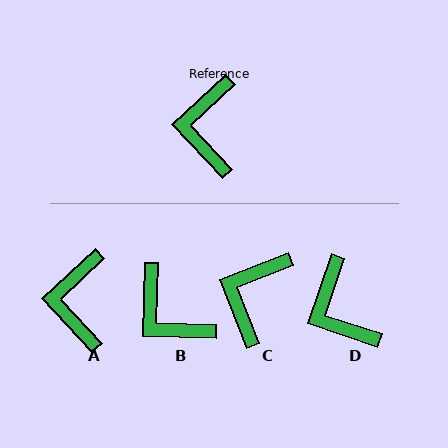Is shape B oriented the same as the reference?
No, it is off by about 45 degrees.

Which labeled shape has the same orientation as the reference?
A.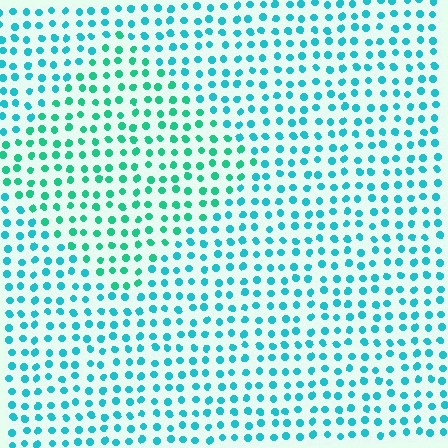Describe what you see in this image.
The image is filled with small cyan elements in a uniform arrangement. A diamond-shaped region is visible where the elements are tinted to a slightly different hue, forming a subtle color boundary.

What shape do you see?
I see a diamond.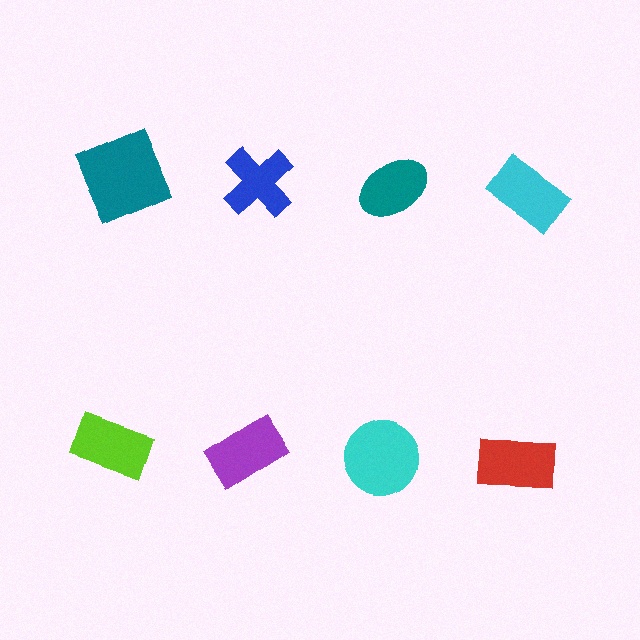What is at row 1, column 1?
A teal square.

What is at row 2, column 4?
A red rectangle.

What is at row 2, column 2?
A purple rectangle.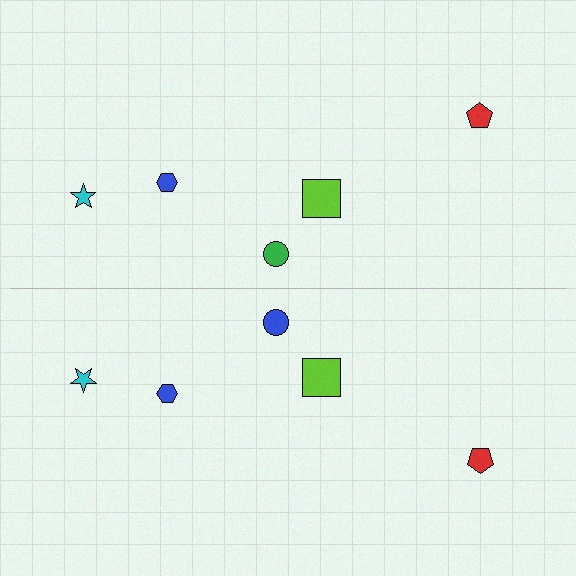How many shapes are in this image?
There are 10 shapes in this image.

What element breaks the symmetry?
The blue circle on the bottom side breaks the symmetry — its mirror counterpart is green.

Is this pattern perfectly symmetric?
No, the pattern is not perfectly symmetric. The blue circle on the bottom side breaks the symmetry — its mirror counterpart is green.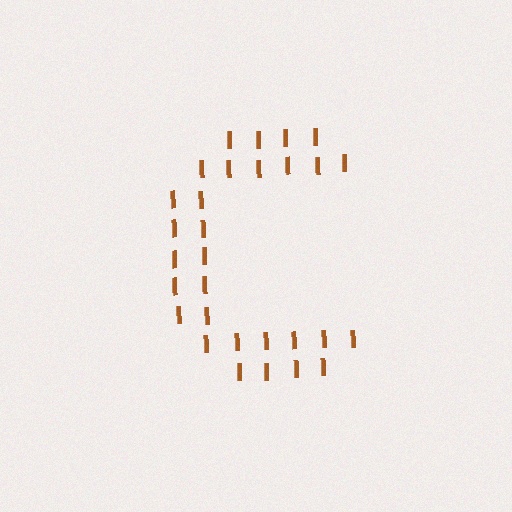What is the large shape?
The large shape is the letter C.